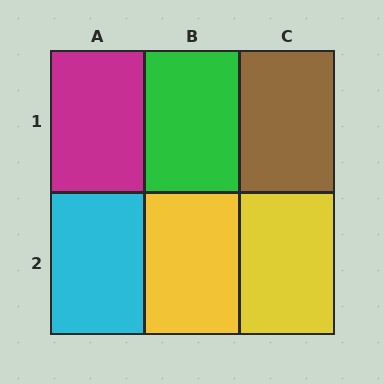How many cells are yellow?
2 cells are yellow.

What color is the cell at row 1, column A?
Magenta.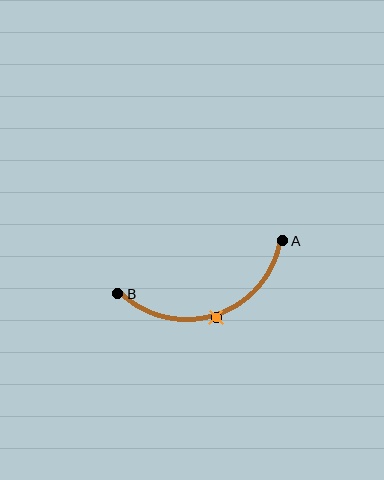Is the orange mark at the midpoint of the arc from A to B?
Yes. The orange mark lies on the arc at equal arc-length from both A and B — it is the arc midpoint.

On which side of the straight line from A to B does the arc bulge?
The arc bulges below the straight line connecting A and B.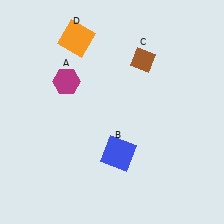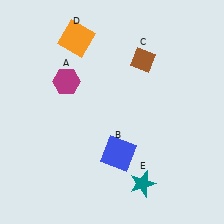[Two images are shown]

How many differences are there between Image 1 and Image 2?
There is 1 difference between the two images.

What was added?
A teal star (E) was added in Image 2.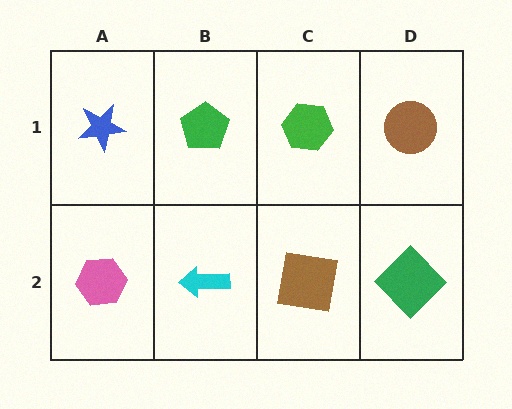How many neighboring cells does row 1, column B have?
3.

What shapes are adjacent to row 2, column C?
A green hexagon (row 1, column C), a cyan arrow (row 2, column B), a green diamond (row 2, column D).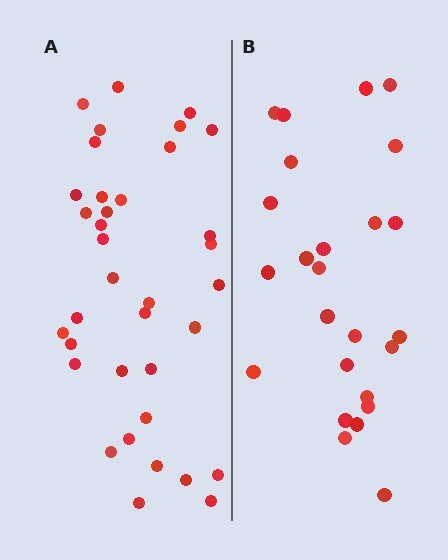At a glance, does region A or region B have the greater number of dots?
Region A (the left region) has more dots.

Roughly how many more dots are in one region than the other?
Region A has roughly 12 or so more dots than region B.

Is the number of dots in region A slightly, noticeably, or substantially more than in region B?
Region A has noticeably more, but not dramatically so. The ratio is roughly 1.4 to 1.